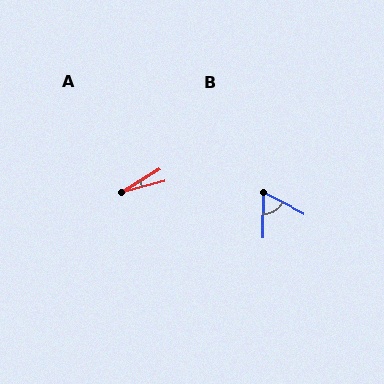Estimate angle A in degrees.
Approximately 16 degrees.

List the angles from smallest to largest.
A (16°), B (64°).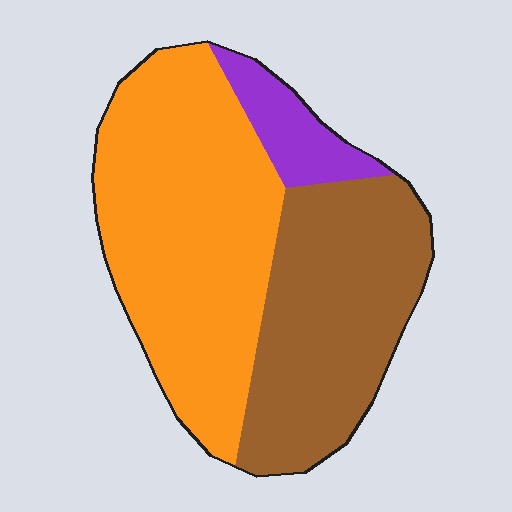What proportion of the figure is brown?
Brown covers roughly 40% of the figure.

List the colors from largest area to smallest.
From largest to smallest: orange, brown, purple.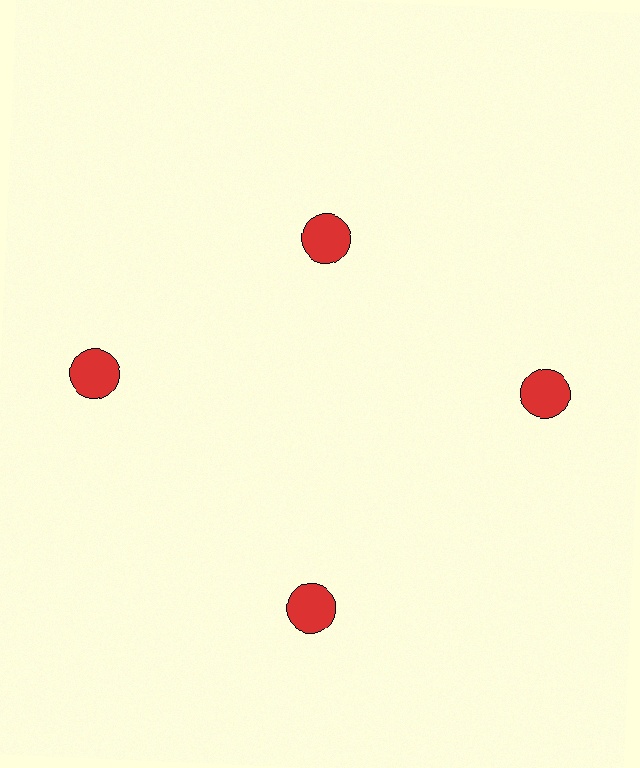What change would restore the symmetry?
The symmetry would be restored by moving it outward, back onto the ring so that all 4 circles sit at equal angles and equal distance from the center.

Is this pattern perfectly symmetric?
No. The 4 red circles are arranged in a ring, but one element near the 12 o'clock position is pulled inward toward the center, breaking the 4-fold rotational symmetry.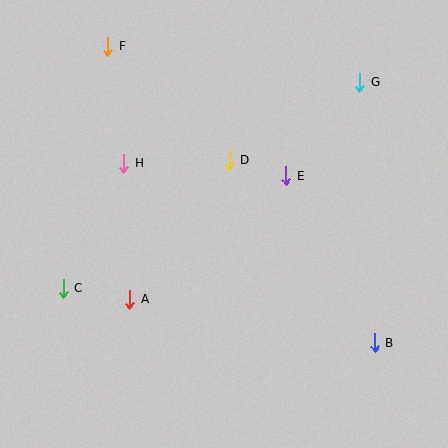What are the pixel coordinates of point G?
Point G is at (360, 82).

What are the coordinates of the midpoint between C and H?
The midpoint between C and H is at (93, 226).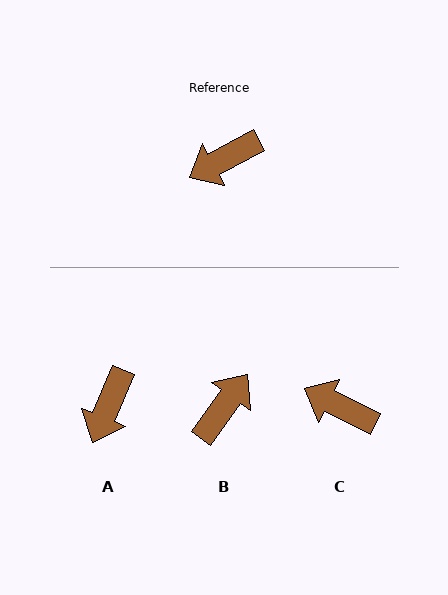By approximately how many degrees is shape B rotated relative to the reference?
Approximately 154 degrees clockwise.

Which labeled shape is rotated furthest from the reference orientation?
B, about 154 degrees away.